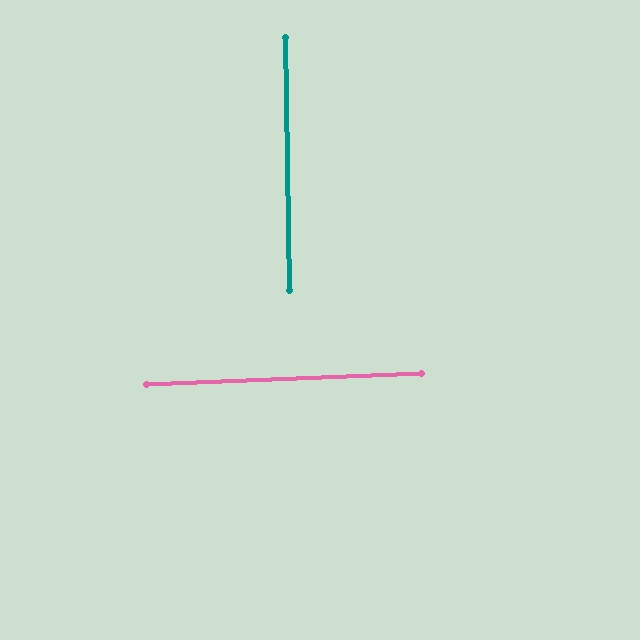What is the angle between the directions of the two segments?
Approximately 89 degrees.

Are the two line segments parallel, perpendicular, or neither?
Perpendicular — they meet at approximately 89°.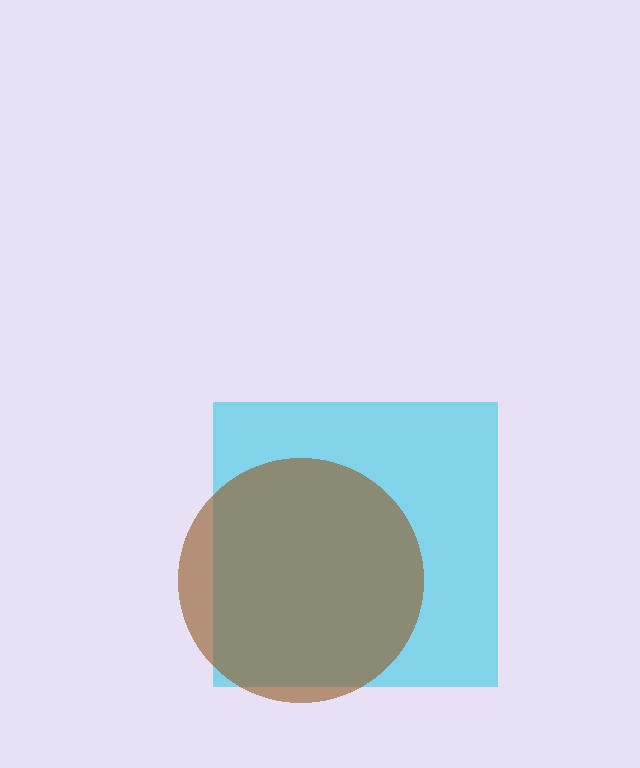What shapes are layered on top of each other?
The layered shapes are: a cyan square, a brown circle.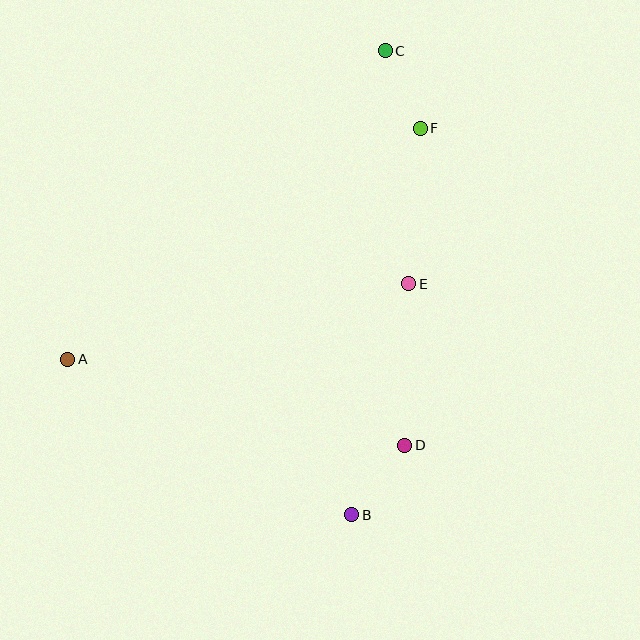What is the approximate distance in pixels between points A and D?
The distance between A and D is approximately 348 pixels.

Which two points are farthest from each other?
Points B and C are farthest from each other.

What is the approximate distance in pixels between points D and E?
The distance between D and E is approximately 162 pixels.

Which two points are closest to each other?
Points C and F are closest to each other.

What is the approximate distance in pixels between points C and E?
The distance between C and E is approximately 234 pixels.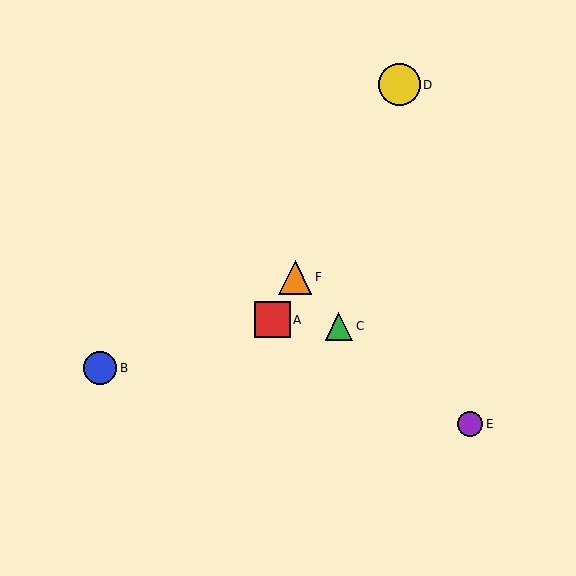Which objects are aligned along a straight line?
Objects A, D, F are aligned along a straight line.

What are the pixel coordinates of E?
Object E is at (470, 424).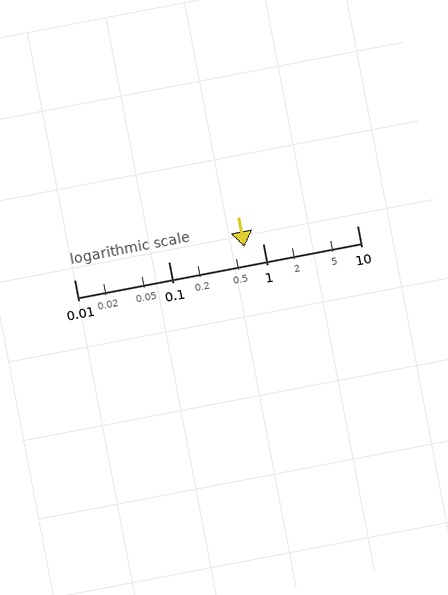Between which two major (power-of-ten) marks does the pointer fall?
The pointer is between 0.1 and 1.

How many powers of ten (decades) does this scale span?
The scale spans 3 decades, from 0.01 to 10.